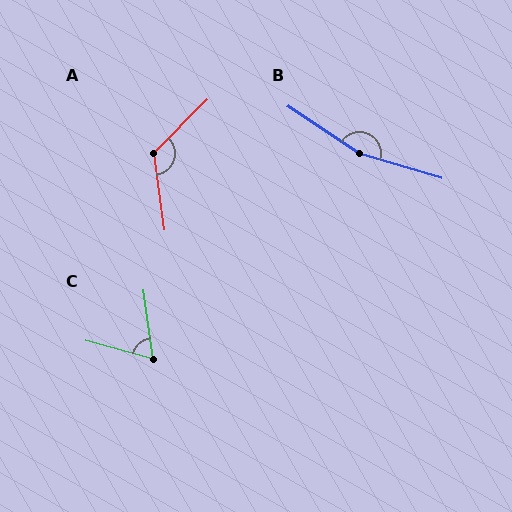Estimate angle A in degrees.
Approximately 127 degrees.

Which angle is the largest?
B, at approximately 163 degrees.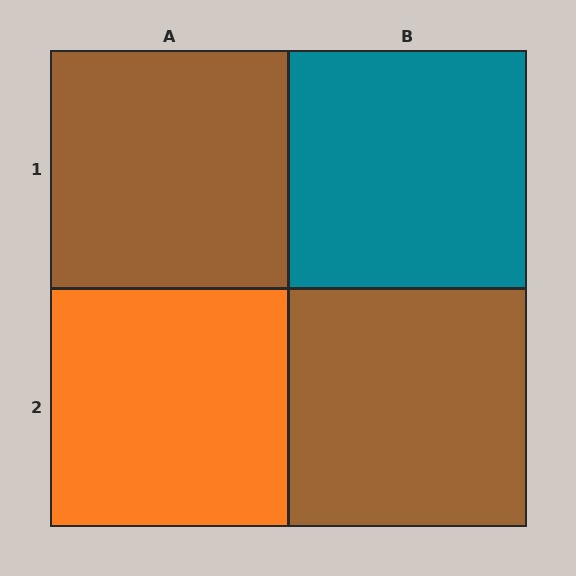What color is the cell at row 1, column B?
Teal.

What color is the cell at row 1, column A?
Brown.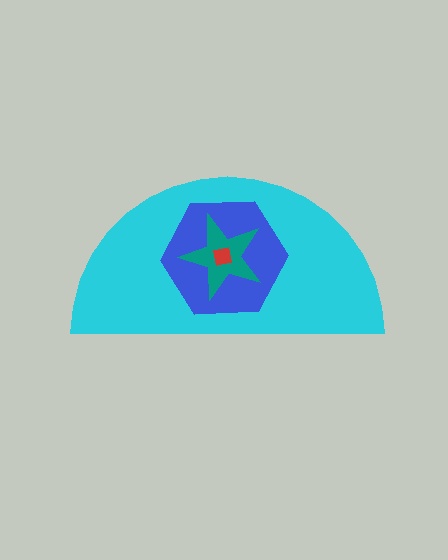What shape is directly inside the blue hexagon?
The teal star.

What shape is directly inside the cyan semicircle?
The blue hexagon.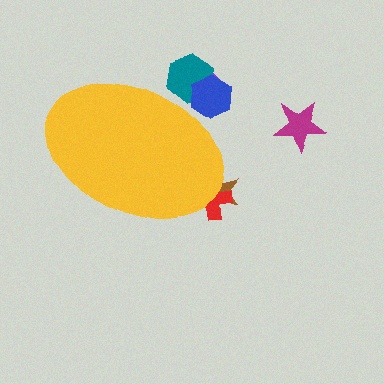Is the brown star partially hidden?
Yes, the brown star is partially hidden behind the yellow ellipse.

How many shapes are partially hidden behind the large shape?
5 shapes are partially hidden.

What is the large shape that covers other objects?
A yellow ellipse.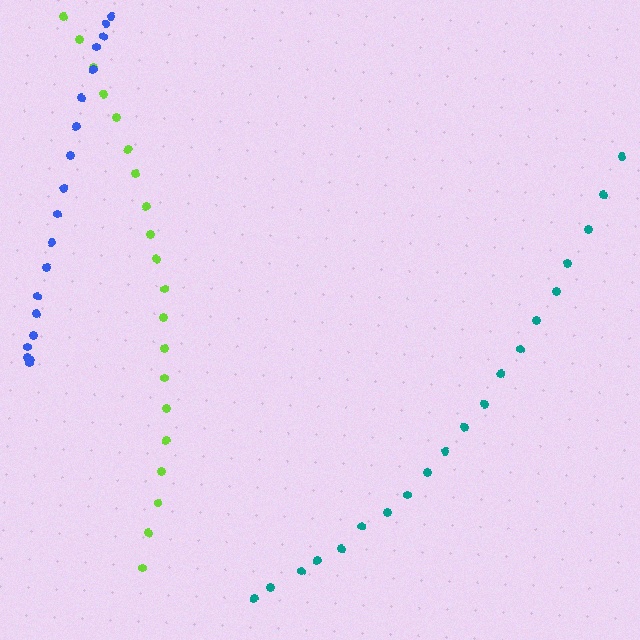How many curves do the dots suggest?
There are 3 distinct paths.